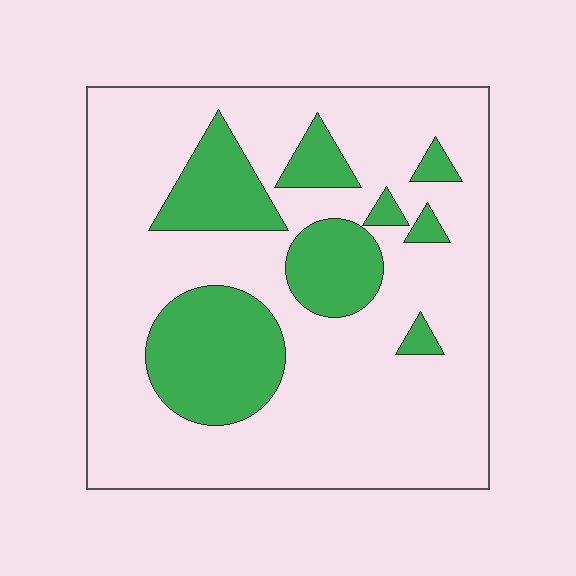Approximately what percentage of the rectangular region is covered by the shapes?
Approximately 25%.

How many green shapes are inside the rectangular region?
8.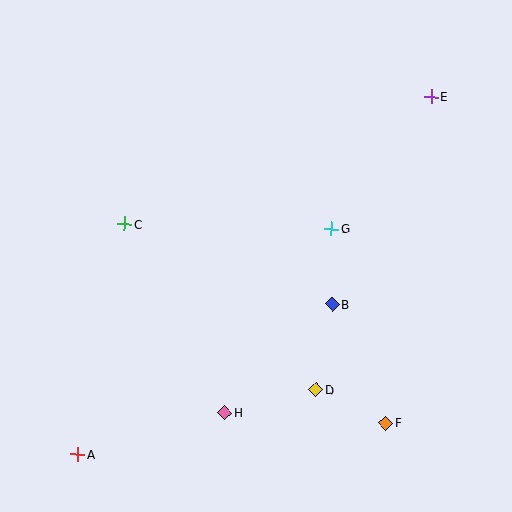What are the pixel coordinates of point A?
Point A is at (78, 454).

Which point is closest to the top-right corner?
Point E is closest to the top-right corner.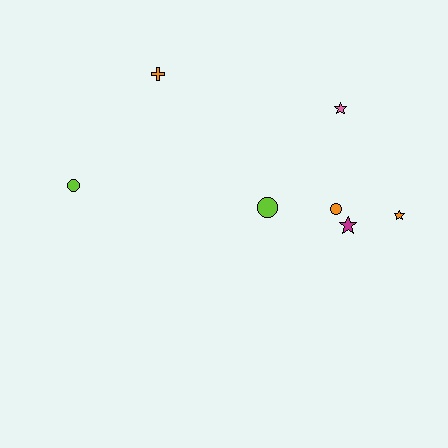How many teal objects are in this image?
There are no teal objects.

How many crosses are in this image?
There is 1 cross.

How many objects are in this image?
There are 7 objects.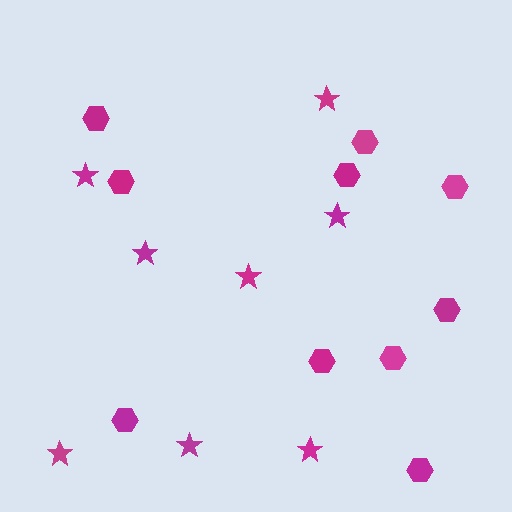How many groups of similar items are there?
There are 2 groups: one group of stars (8) and one group of hexagons (10).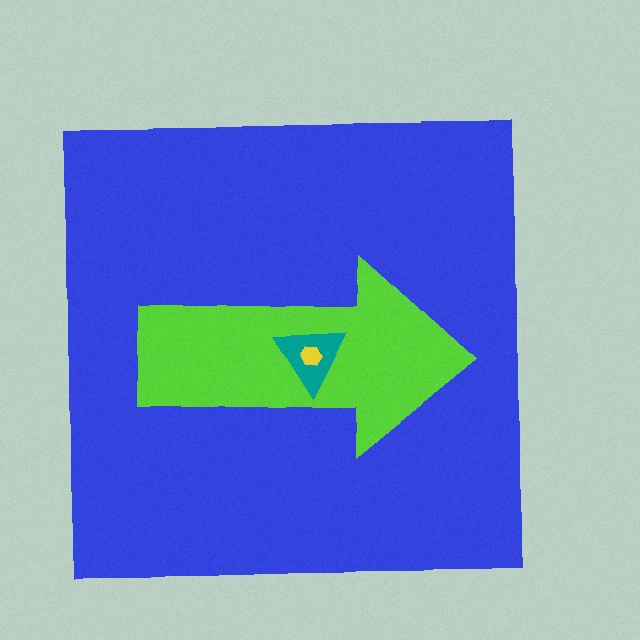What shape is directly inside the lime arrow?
The teal triangle.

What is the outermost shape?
The blue square.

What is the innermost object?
The yellow hexagon.